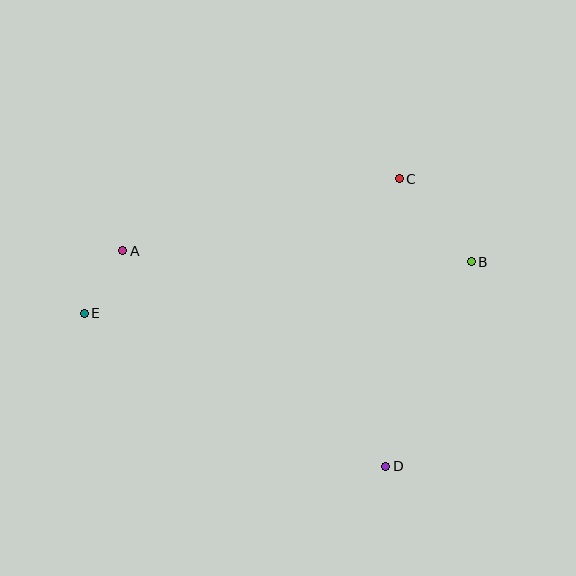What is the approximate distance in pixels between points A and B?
The distance between A and B is approximately 349 pixels.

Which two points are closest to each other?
Points A and E are closest to each other.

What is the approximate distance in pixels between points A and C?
The distance between A and C is approximately 286 pixels.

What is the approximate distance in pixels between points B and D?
The distance between B and D is approximately 222 pixels.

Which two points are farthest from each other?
Points B and E are farthest from each other.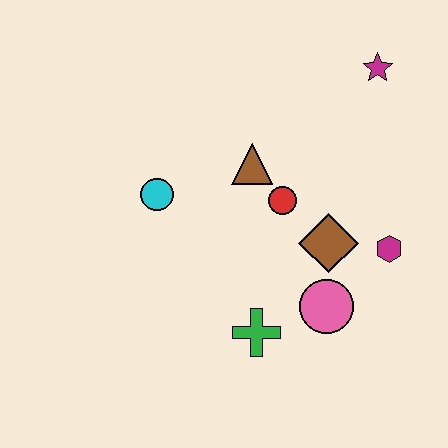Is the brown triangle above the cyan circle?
Yes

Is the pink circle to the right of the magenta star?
No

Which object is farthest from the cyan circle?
The magenta star is farthest from the cyan circle.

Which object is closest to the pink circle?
The brown diamond is closest to the pink circle.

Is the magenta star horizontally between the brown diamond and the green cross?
No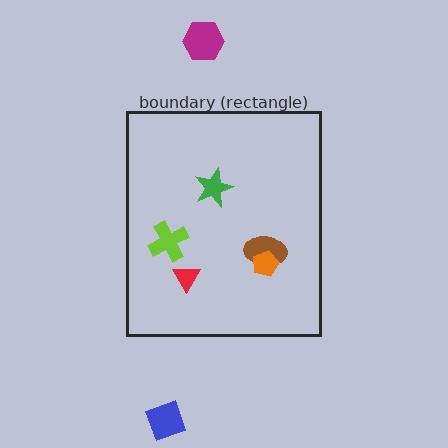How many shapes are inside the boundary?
5 inside, 2 outside.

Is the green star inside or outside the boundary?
Inside.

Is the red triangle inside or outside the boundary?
Inside.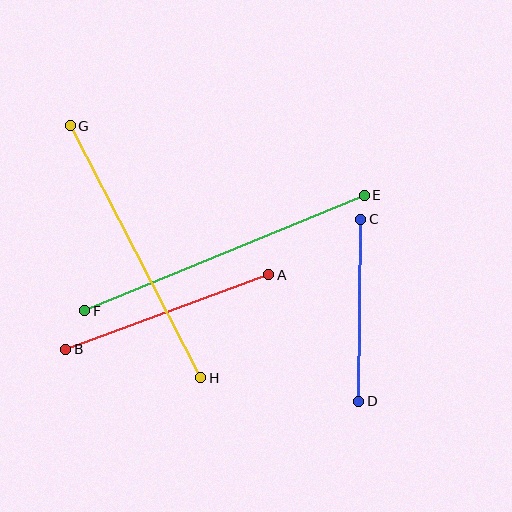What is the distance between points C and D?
The distance is approximately 182 pixels.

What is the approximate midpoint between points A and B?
The midpoint is at approximately (167, 312) pixels.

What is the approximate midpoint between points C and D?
The midpoint is at approximately (360, 310) pixels.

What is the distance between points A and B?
The distance is approximately 217 pixels.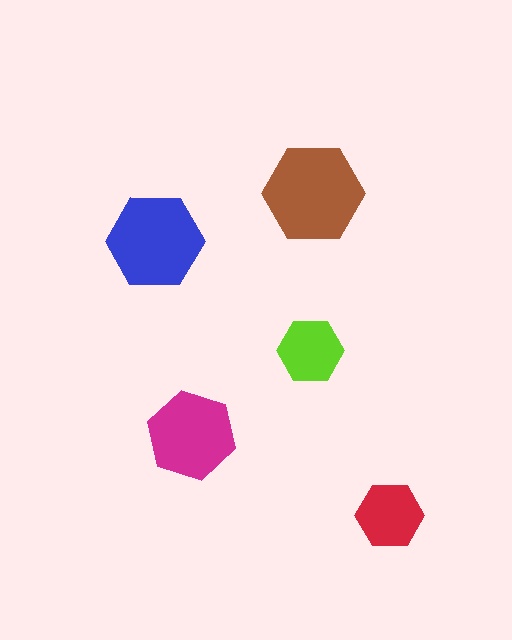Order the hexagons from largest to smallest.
the brown one, the blue one, the magenta one, the red one, the lime one.